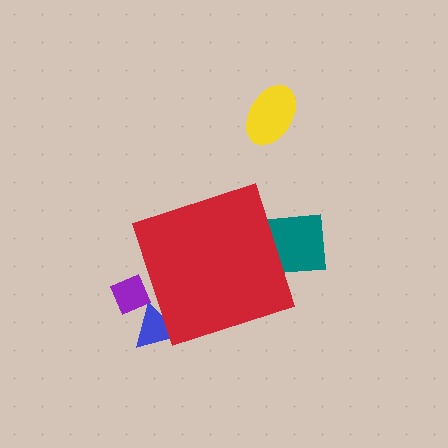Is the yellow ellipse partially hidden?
No, the yellow ellipse is fully visible.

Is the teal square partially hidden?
Yes, the teal square is partially hidden behind the red diamond.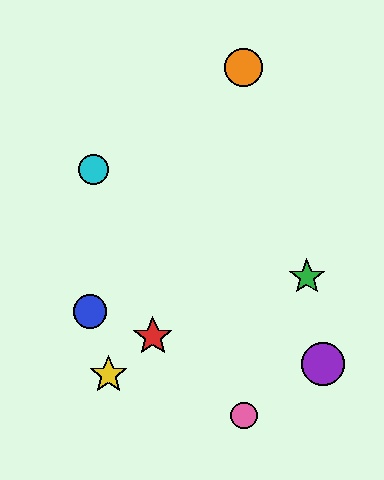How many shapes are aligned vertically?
2 shapes (the orange circle, the pink circle) are aligned vertically.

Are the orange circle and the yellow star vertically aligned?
No, the orange circle is at x≈244 and the yellow star is at x≈108.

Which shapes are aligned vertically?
The orange circle, the pink circle are aligned vertically.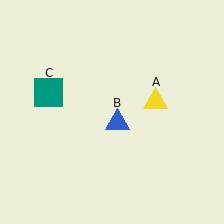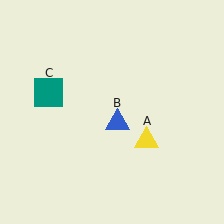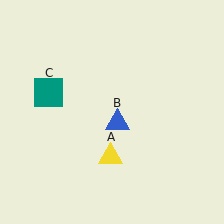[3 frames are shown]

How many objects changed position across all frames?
1 object changed position: yellow triangle (object A).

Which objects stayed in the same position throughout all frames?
Blue triangle (object B) and teal square (object C) remained stationary.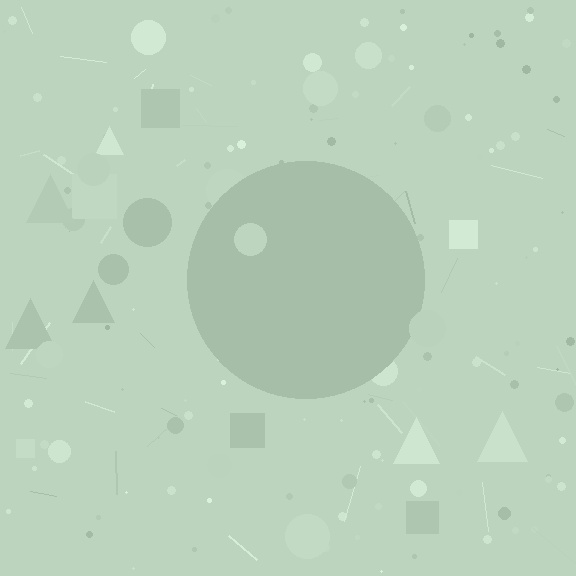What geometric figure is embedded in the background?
A circle is embedded in the background.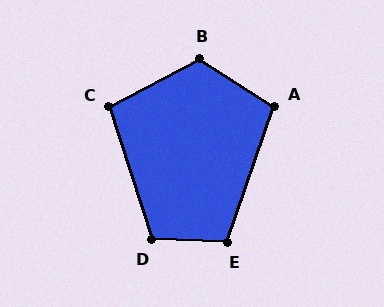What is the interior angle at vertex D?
Approximately 110 degrees (obtuse).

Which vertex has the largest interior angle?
B, at approximately 120 degrees.